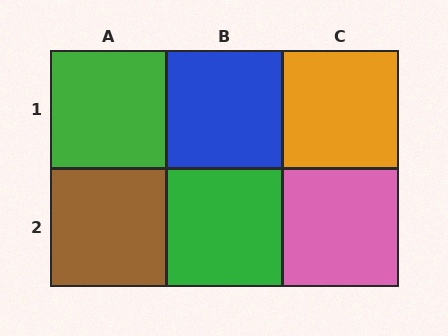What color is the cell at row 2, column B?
Green.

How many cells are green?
2 cells are green.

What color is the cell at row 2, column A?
Brown.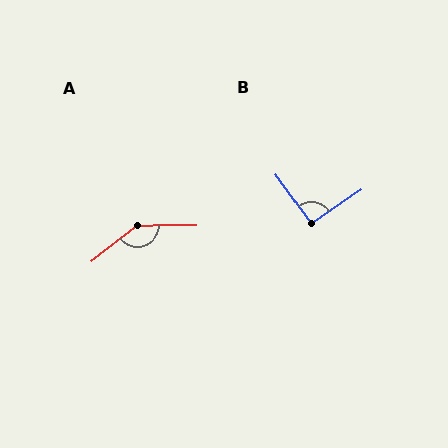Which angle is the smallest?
B, at approximately 91 degrees.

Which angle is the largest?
A, at approximately 142 degrees.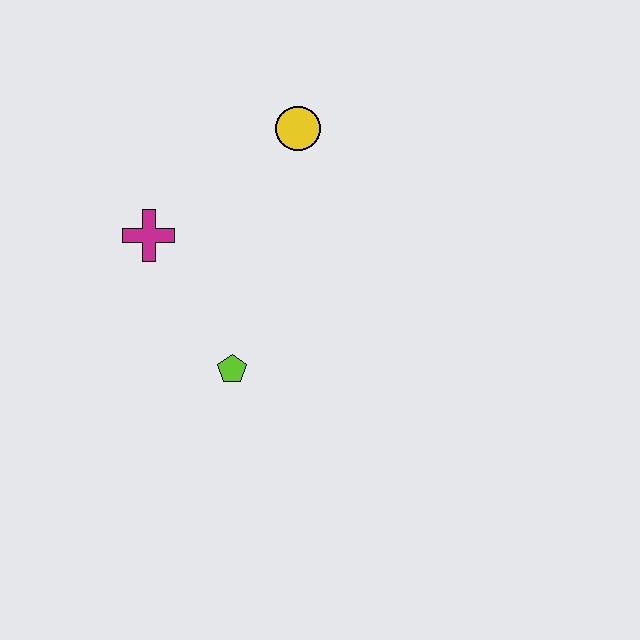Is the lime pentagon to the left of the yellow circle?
Yes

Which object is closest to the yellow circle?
The magenta cross is closest to the yellow circle.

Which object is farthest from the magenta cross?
The yellow circle is farthest from the magenta cross.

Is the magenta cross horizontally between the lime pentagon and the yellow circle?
No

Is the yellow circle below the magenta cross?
No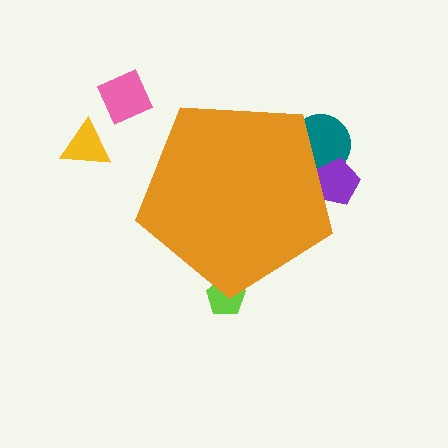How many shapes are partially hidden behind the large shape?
3 shapes are partially hidden.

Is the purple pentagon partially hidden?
Yes, the purple pentagon is partially hidden behind the orange pentagon.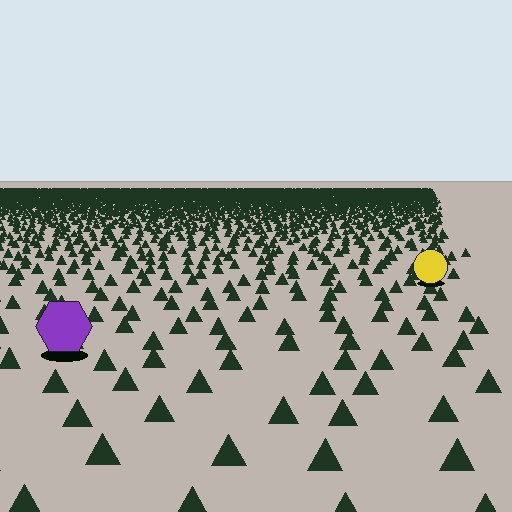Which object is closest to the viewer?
The purple hexagon is closest. The texture marks near it are larger and more spread out.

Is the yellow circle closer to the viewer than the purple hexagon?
No. The purple hexagon is closer — you can tell from the texture gradient: the ground texture is coarser near it.